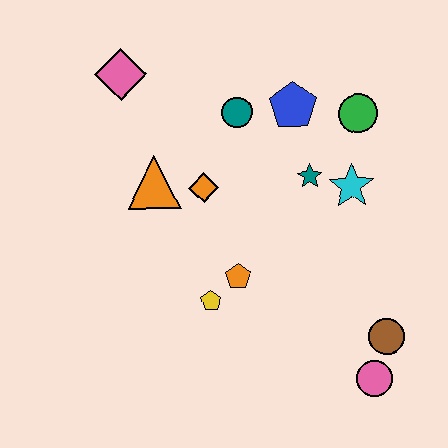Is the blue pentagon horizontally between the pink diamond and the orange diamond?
No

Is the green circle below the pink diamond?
Yes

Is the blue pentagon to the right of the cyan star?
No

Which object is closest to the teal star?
The cyan star is closest to the teal star.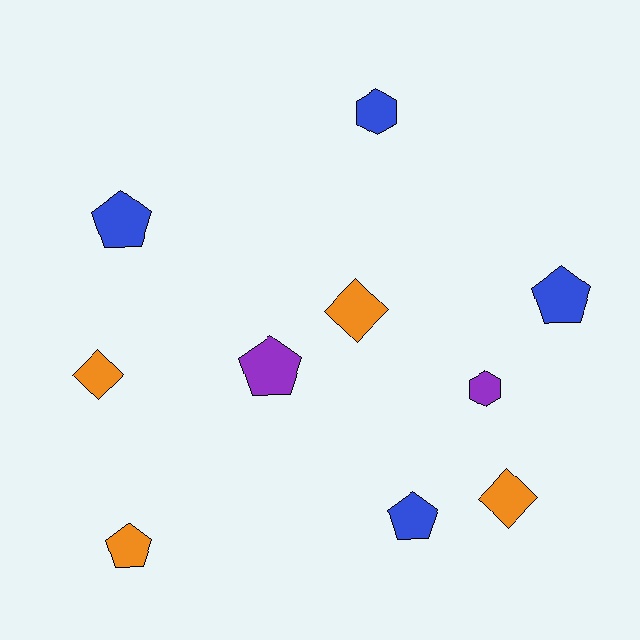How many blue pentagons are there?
There are 3 blue pentagons.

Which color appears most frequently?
Orange, with 4 objects.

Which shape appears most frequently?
Pentagon, with 5 objects.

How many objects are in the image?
There are 10 objects.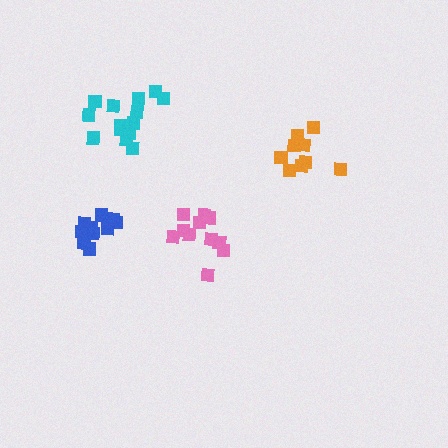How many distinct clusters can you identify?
There are 4 distinct clusters.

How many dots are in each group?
Group 1: 10 dots, Group 2: 11 dots, Group 3: 14 dots, Group 4: 9 dots (44 total).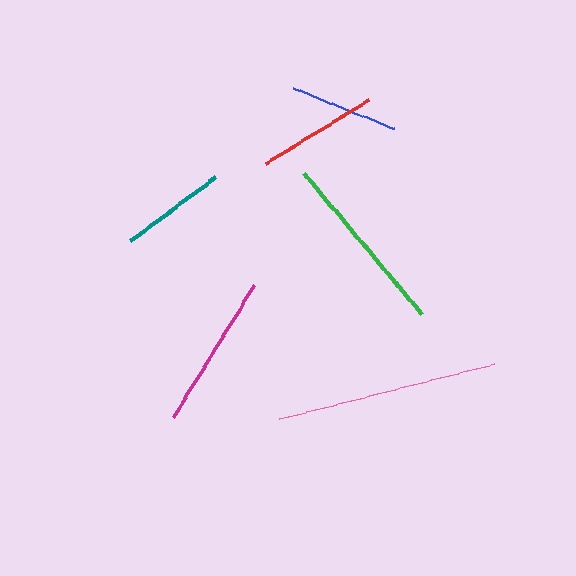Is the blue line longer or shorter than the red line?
The red line is longer than the blue line.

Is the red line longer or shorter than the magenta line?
The magenta line is longer than the red line.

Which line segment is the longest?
The pink line is the longest at approximately 222 pixels.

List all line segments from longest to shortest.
From longest to shortest: pink, green, magenta, red, blue, teal.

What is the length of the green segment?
The green segment is approximately 184 pixels long.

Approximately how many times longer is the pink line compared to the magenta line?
The pink line is approximately 1.4 times the length of the magenta line.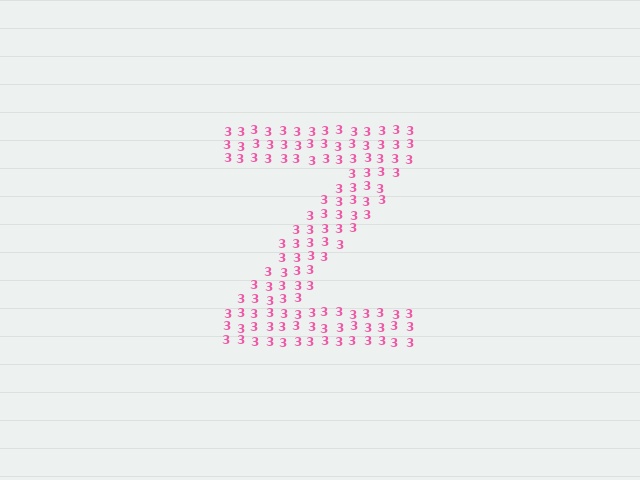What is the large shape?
The large shape is the letter Z.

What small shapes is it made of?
It is made of small digit 3's.